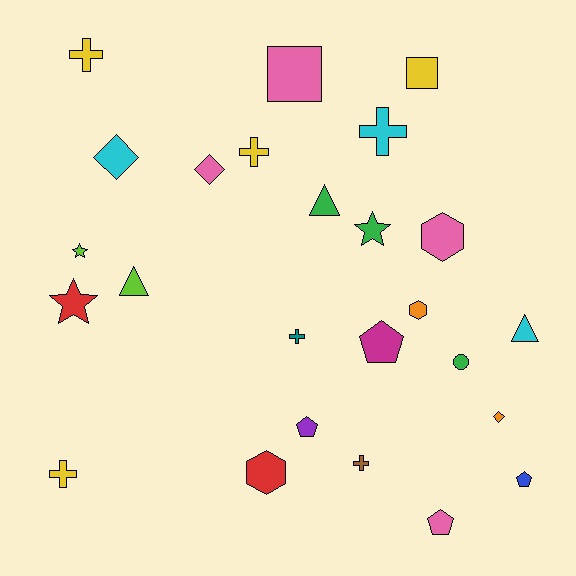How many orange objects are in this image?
There are 2 orange objects.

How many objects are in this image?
There are 25 objects.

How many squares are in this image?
There are 2 squares.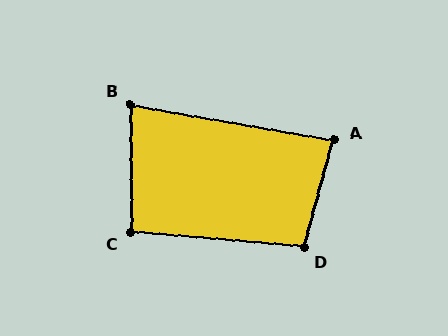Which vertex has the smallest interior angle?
B, at approximately 80 degrees.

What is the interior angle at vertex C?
Approximately 95 degrees (obtuse).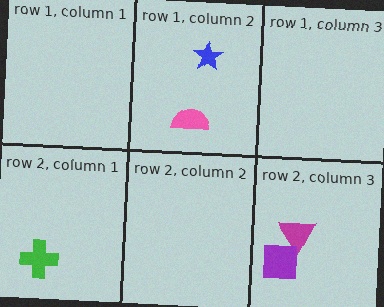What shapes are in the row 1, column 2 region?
The pink semicircle, the blue star.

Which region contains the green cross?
The row 2, column 1 region.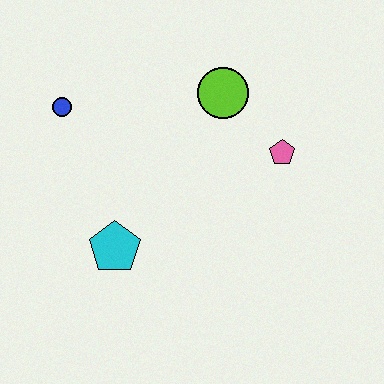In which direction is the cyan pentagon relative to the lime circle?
The cyan pentagon is below the lime circle.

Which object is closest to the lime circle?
The pink pentagon is closest to the lime circle.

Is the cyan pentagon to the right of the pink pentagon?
No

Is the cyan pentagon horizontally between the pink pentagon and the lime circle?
No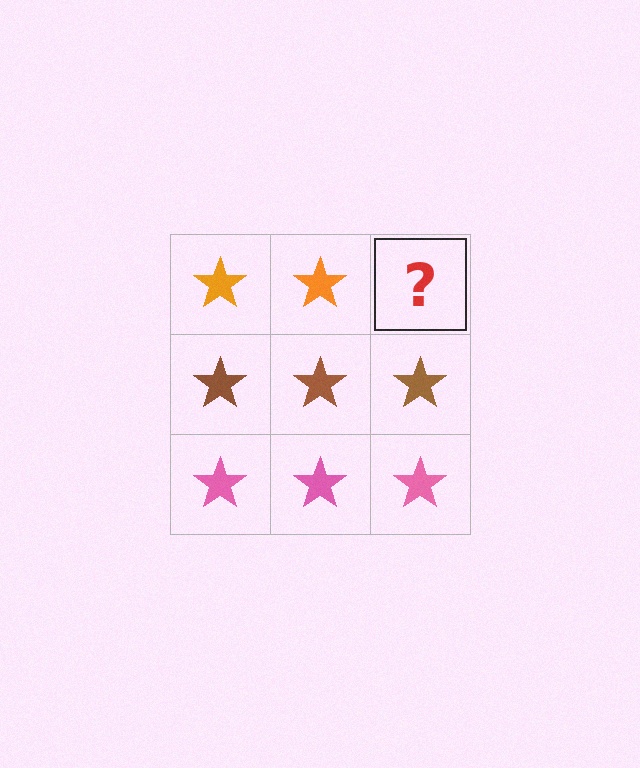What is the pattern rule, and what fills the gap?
The rule is that each row has a consistent color. The gap should be filled with an orange star.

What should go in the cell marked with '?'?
The missing cell should contain an orange star.